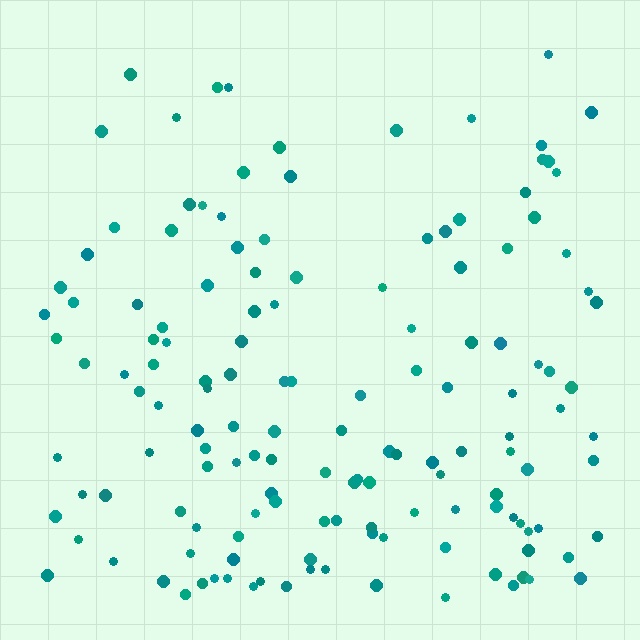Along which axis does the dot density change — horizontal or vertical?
Vertical.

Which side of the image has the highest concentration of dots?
The bottom.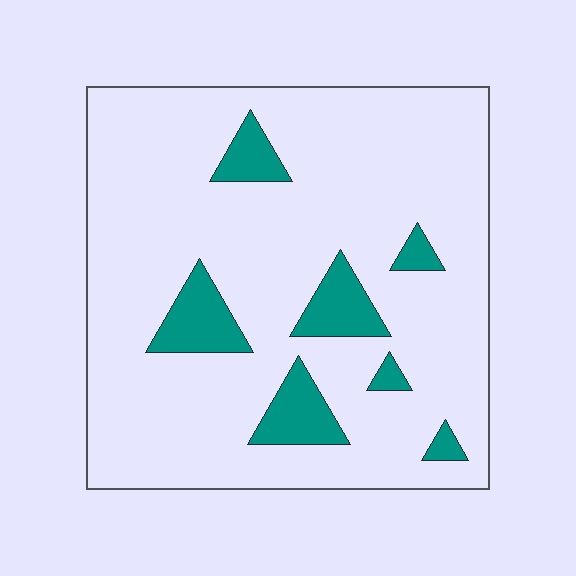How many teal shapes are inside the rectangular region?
7.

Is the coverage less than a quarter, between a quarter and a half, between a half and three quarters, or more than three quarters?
Less than a quarter.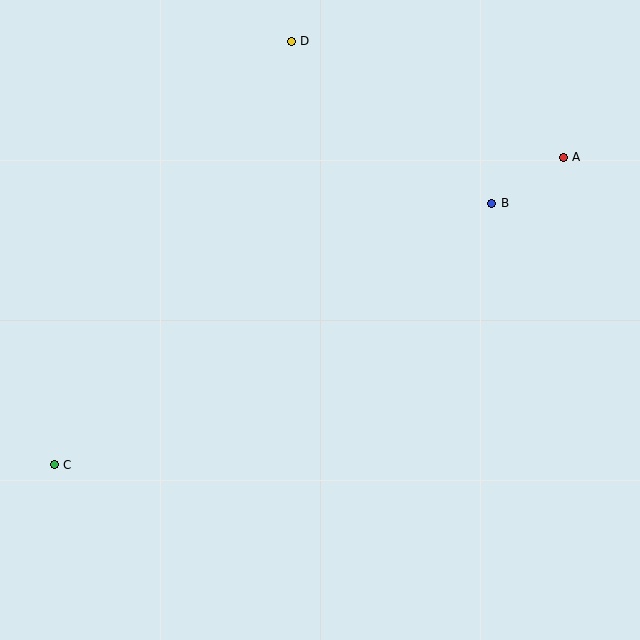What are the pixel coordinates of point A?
Point A is at (563, 157).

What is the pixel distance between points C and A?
The distance between C and A is 595 pixels.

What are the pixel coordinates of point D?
Point D is at (291, 41).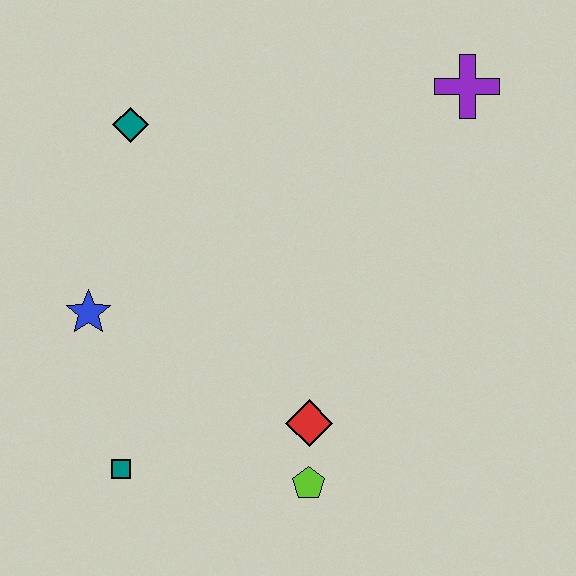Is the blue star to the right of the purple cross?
No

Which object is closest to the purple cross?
The teal diamond is closest to the purple cross.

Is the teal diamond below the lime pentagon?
No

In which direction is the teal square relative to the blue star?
The teal square is below the blue star.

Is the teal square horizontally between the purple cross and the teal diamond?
No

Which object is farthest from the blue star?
The purple cross is farthest from the blue star.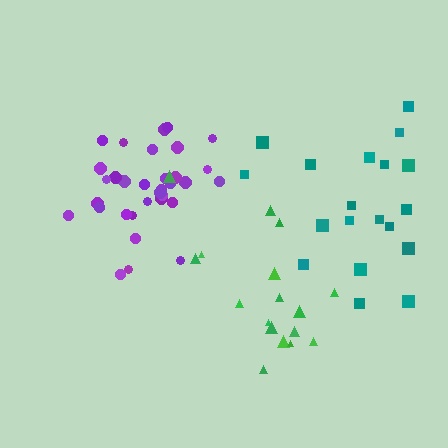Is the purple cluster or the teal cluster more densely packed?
Purple.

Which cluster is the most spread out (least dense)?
Green.